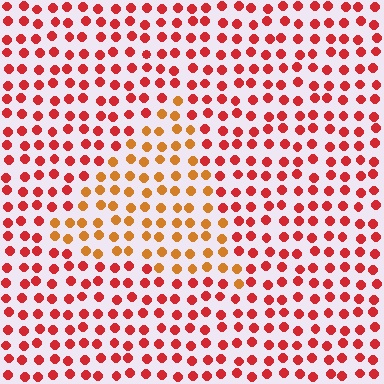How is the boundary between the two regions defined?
The boundary is defined purely by a slight shift in hue (about 34 degrees). Spacing, size, and orientation are identical on both sides.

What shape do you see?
I see a triangle.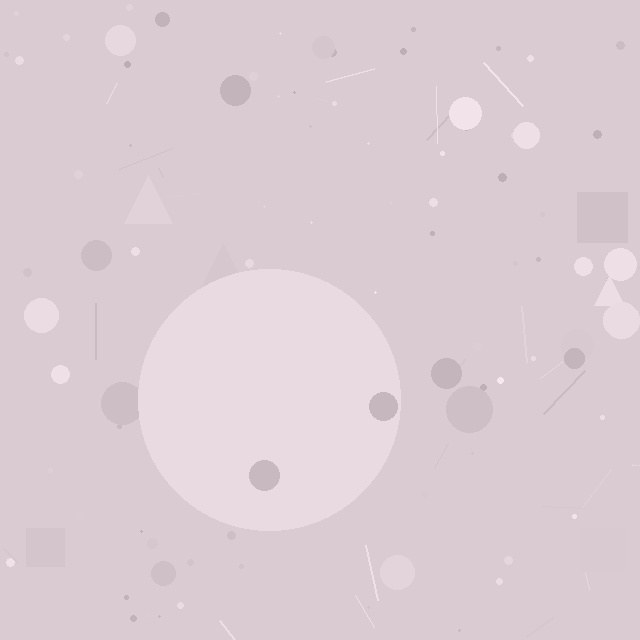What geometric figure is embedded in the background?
A circle is embedded in the background.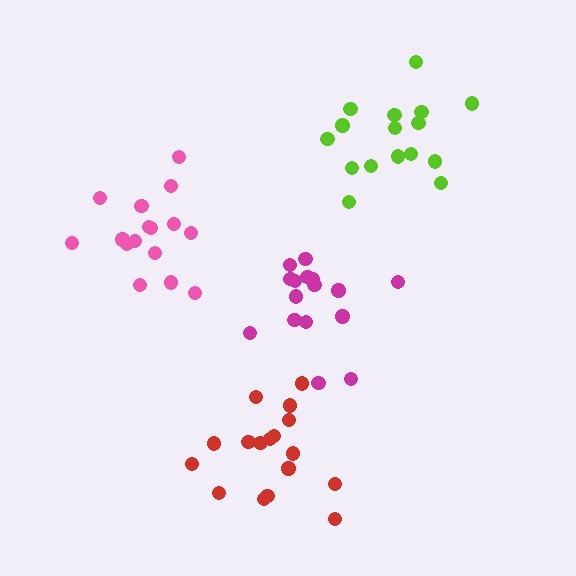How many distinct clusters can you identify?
There are 4 distinct clusters.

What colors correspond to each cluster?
The clusters are colored: lime, magenta, red, pink.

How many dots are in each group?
Group 1: 16 dots, Group 2: 16 dots, Group 3: 17 dots, Group 4: 16 dots (65 total).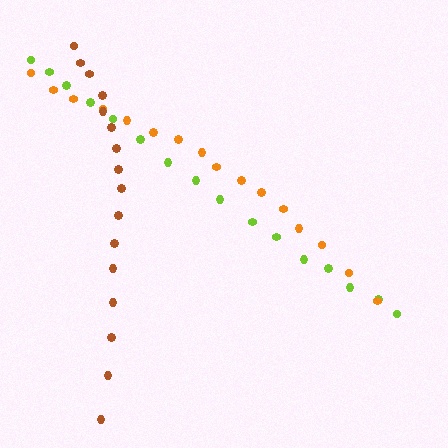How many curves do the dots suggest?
There are 3 distinct paths.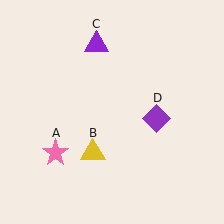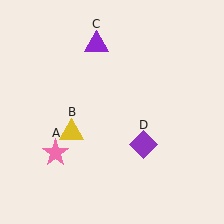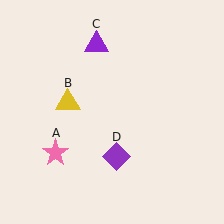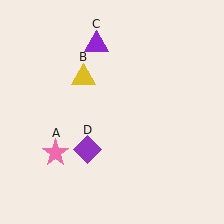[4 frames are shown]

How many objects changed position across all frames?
2 objects changed position: yellow triangle (object B), purple diamond (object D).